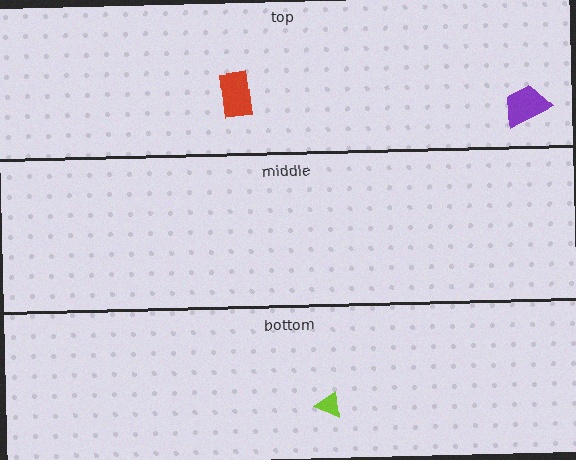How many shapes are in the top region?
2.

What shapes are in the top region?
The red rectangle, the purple trapezoid.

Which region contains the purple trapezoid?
The top region.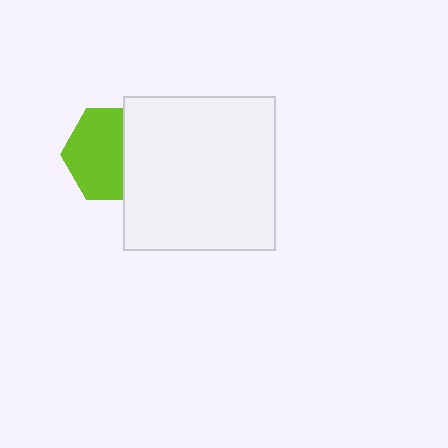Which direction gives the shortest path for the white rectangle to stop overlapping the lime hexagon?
Moving right gives the shortest separation.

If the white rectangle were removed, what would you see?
You would see the complete lime hexagon.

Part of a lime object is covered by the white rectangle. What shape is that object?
It is a hexagon.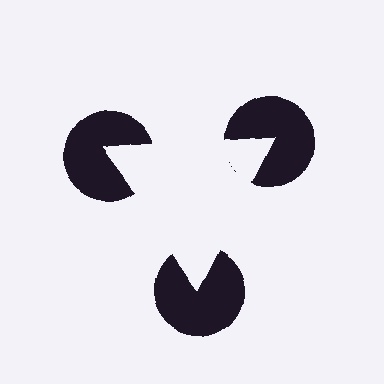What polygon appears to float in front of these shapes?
An illusory triangle — its edges are inferred from the aligned wedge cuts in the pac-man discs, not physically drawn.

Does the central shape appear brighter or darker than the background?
It typically appears slightly brighter than the background, even though no actual brightness change is drawn.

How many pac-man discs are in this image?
There are 3 — one at each vertex of the illusory triangle.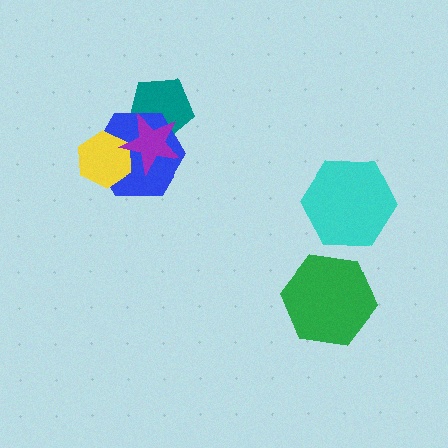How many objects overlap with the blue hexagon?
3 objects overlap with the blue hexagon.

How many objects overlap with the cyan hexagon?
0 objects overlap with the cyan hexagon.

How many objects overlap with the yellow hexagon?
2 objects overlap with the yellow hexagon.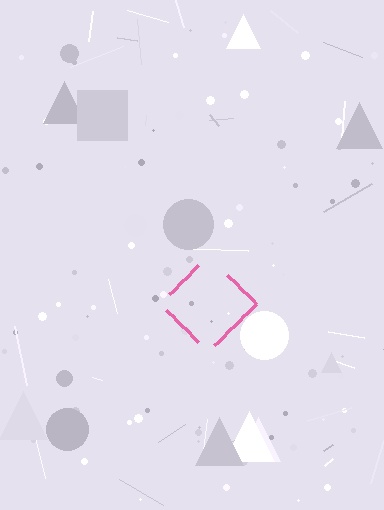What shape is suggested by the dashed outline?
The dashed outline suggests a diamond.